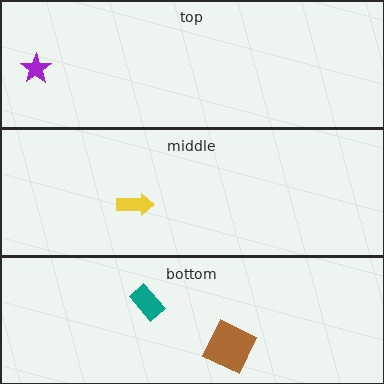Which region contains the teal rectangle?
The bottom region.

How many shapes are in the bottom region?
2.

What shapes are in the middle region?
The yellow arrow.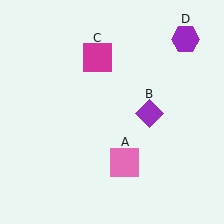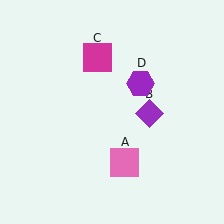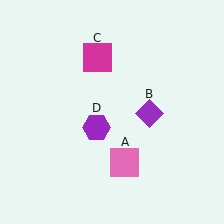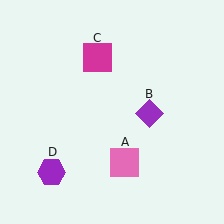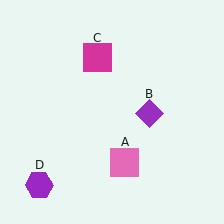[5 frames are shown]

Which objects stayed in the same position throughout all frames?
Pink square (object A) and purple diamond (object B) and magenta square (object C) remained stationary.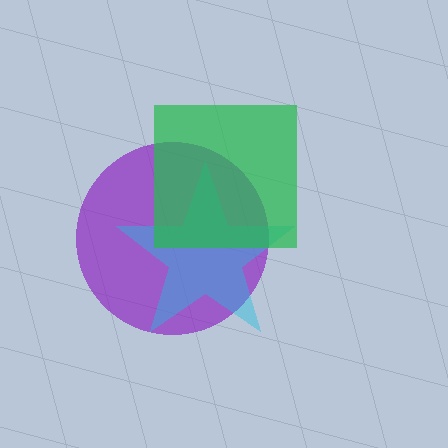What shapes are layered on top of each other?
The layered shapes are: a purple circle, a cyan star, a green square.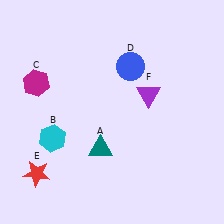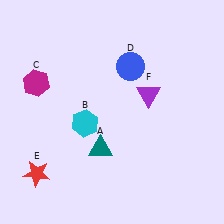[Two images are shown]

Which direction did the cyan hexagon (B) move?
The cyan hexagon (B) moved right.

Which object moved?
The cyan hexagon (B) moved right.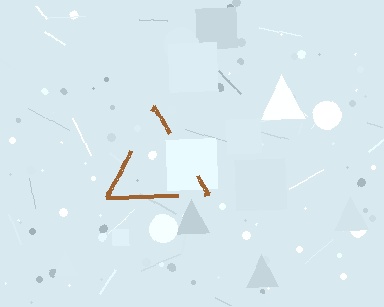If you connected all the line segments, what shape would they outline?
They would outline a triangle.